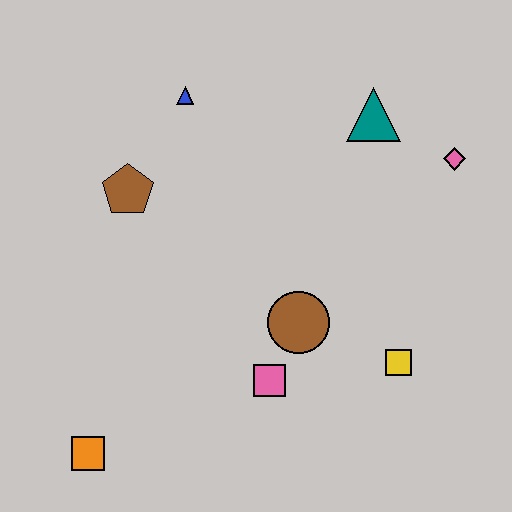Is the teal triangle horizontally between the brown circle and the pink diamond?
Yes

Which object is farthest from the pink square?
The blue triangle is farthest from the pink square.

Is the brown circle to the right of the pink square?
Yes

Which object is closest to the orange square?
The pink square is closest to the orange square.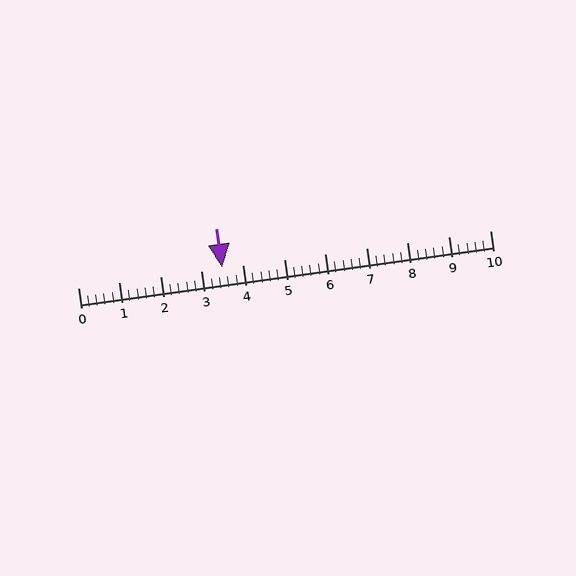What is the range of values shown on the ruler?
The ruler shows values from 0 to 10.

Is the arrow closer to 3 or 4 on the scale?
The arrow is closer to 4.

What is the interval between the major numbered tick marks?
The major tick marks are spaced 1 units apart.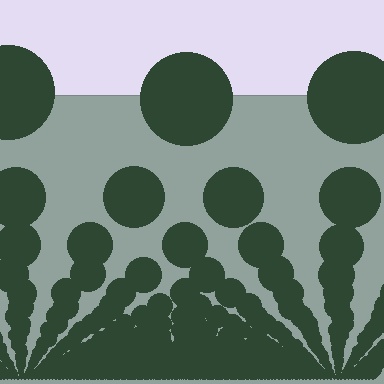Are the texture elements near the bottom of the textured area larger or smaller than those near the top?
Smaller. The gradient is inverted — elements near the bottom are smaller and denser.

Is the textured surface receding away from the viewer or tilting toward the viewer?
The surface appears to tilt toward the viewer. Texture elements get larger and sparser toward the top.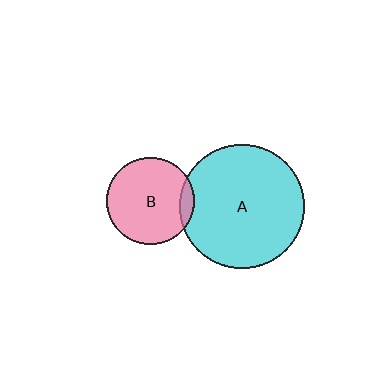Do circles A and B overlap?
Yes.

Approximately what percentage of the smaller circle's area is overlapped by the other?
Approximately 10%.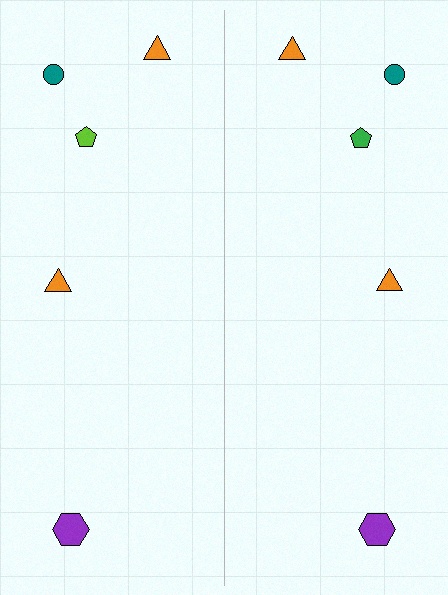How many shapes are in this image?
There are 10 shapes in this image.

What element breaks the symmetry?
The green pentagon on the right side breaks the symmetry — its mirror counterpart is lime.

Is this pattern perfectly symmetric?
No, the pattern is not perfectly symmetric. The green pentagon on the right side breaks the symmetry — its mirror counterpart is lime.